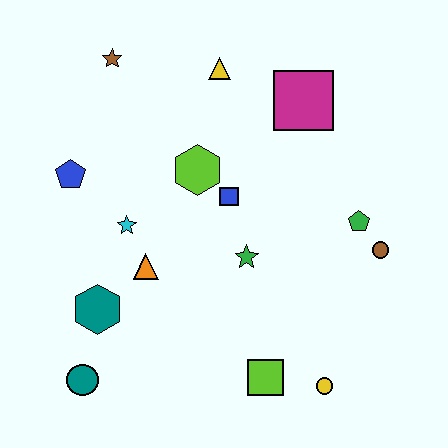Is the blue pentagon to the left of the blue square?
Yes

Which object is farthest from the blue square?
The teal circle is farthest from the blue square.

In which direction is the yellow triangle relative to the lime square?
The yellow triangle is above the lime square.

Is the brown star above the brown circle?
Yes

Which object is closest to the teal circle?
The teal hexagon is closest to the teal circle.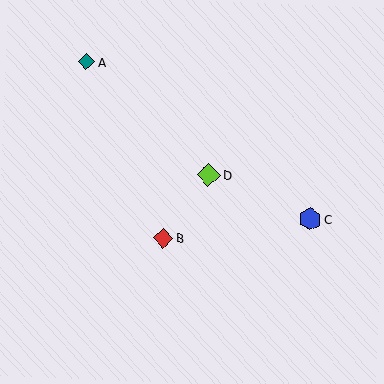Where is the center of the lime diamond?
The center of the lime diamond is at (209, 175).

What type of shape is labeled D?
Shape D is a lime diamond.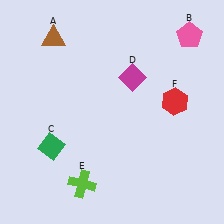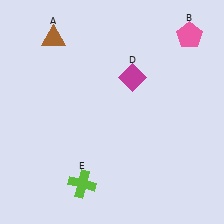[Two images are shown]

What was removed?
The green diamond (C), the red hexagon (F) were removed in Image 2.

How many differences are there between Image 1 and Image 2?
There are 2 differences between the two images.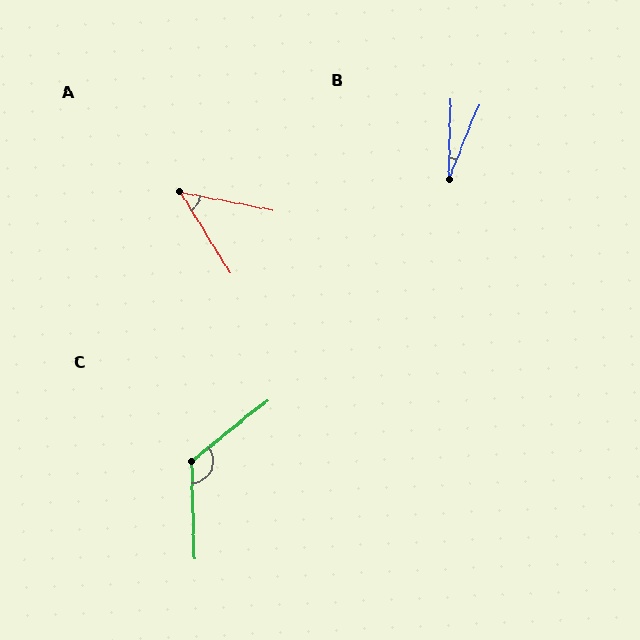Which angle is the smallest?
B, at approximately 21 degrees.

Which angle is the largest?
C, at approximately 127 degrees.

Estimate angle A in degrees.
Approximately 47 degrees.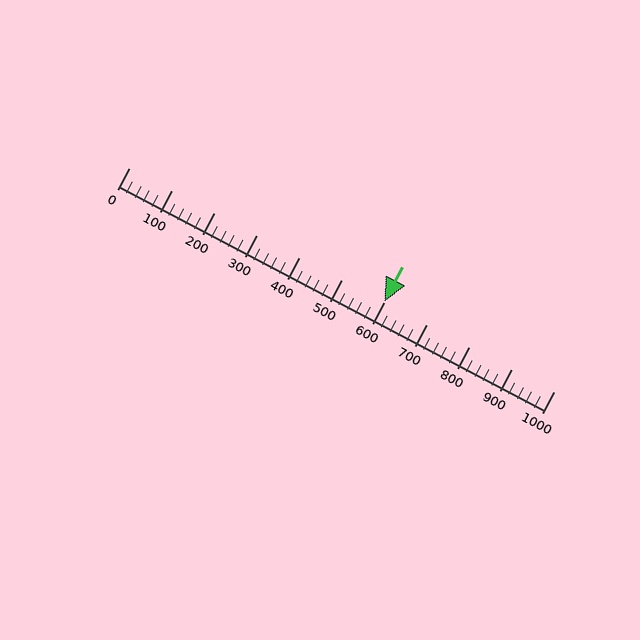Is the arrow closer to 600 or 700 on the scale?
The arrow is closer to 600.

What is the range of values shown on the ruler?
The ruler shows values from 0 to 1000.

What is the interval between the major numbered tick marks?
The major tick marks are spaced 100 units apart.